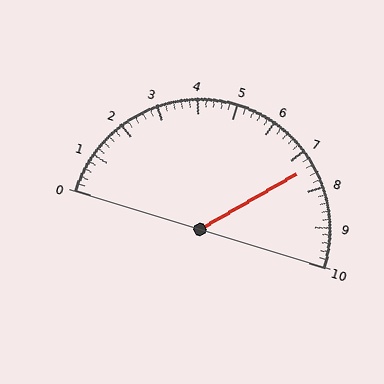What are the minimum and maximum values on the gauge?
The gauge ranges from 0 to 10.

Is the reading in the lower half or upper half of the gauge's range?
The reading is in the upper half of the range (0 to 10).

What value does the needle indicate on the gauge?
The needle indicates approximately 7.4.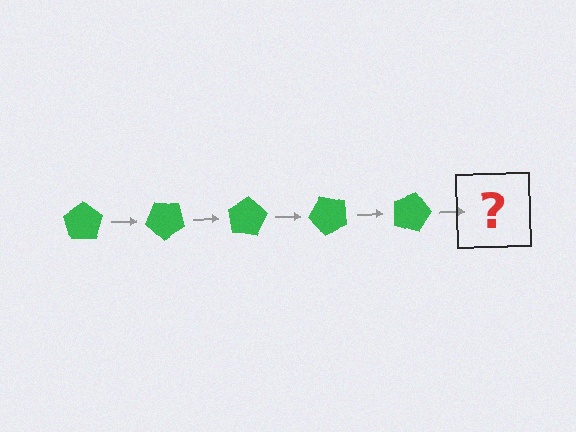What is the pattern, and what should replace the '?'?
The pattern is that the pentagon rotates 40 degrees each step. The '?' should be a green pentagon rotated 200 degrees.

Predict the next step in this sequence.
The next step is a green pentagon rotated 200 degrees.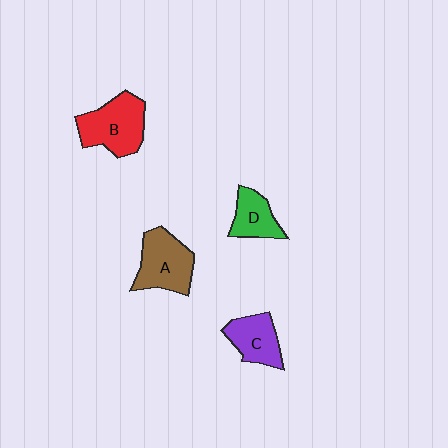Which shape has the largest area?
Shape B (red).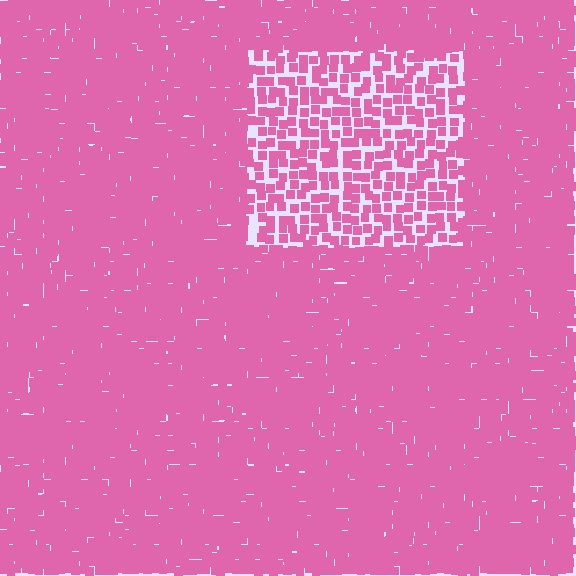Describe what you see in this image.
The image contains small pink elements arranged at two different densities. A rectangle-shaped region is visible where the elements are less densely packed than the surrounding area.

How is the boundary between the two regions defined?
The boundary is defined by a change in element density (approximately 2.1x ratio). All elements are the same color, size, and shape.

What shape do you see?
I see a rectangle.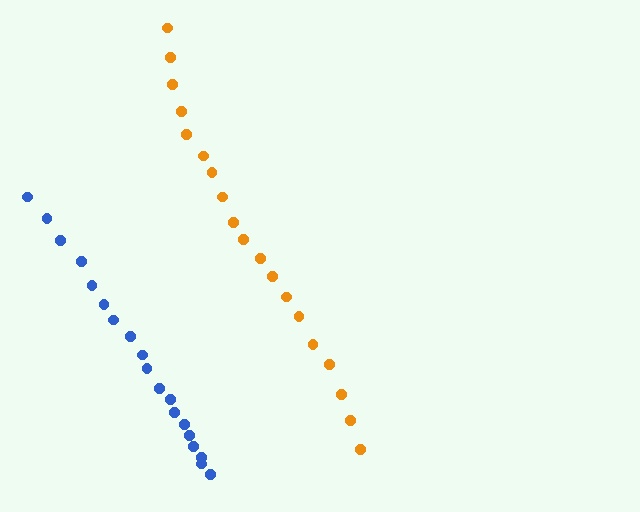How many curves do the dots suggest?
There are 2 distinct paths.